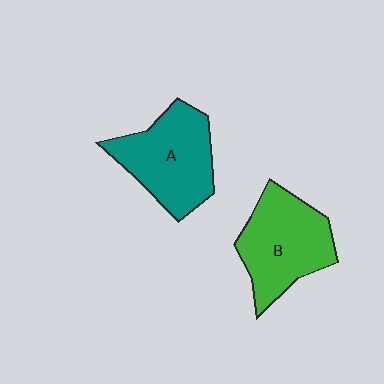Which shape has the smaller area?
Shape B (green).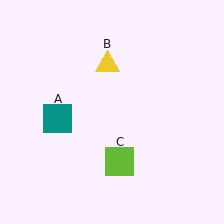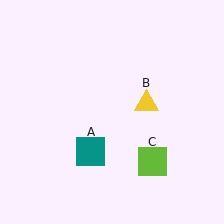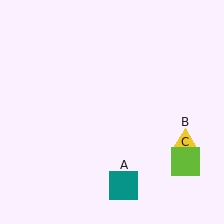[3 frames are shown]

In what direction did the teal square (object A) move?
The teal square (object A) moved down and to the right.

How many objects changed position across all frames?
3 objects changed position: teal square (object A), yellow triangle (object B), lime square (object C).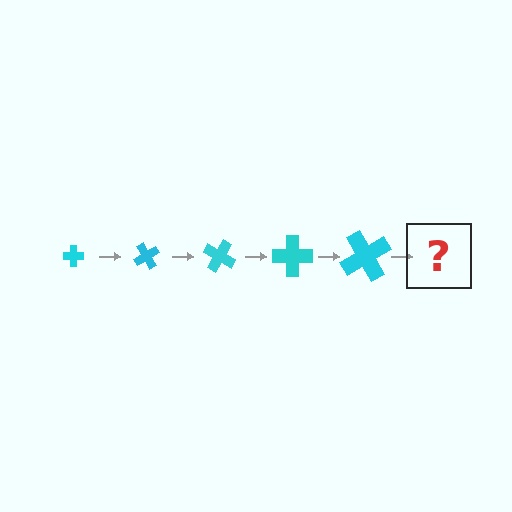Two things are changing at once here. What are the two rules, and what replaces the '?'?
The two rules are that the cross grows larger each step and it rotates 60 degrees each step. The '?' should be a cross, larger than the previous one and rotated 300 degrees from the start.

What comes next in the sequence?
The next element should be a cross, larger than the previous one and rotated 300 degrees from the start.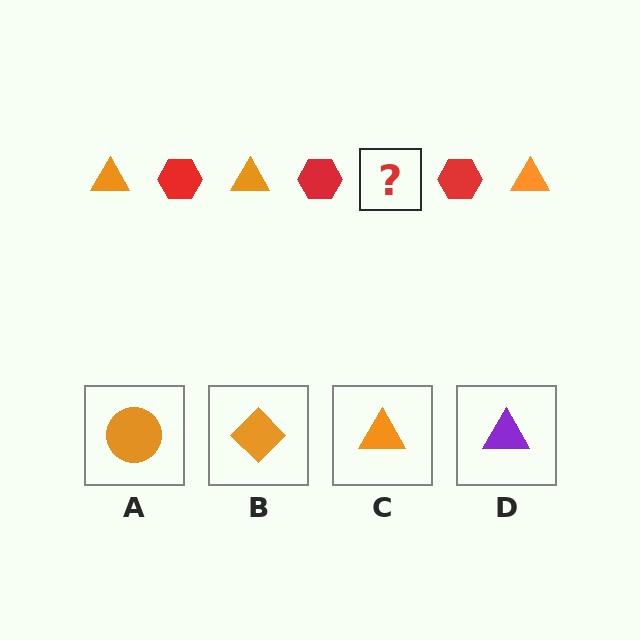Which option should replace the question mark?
Option C.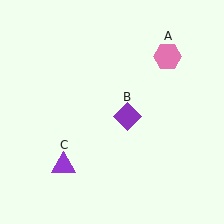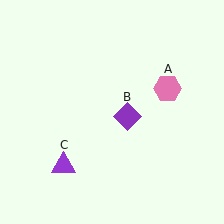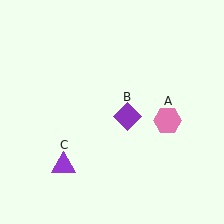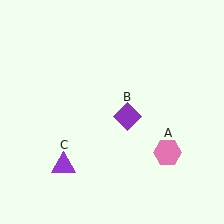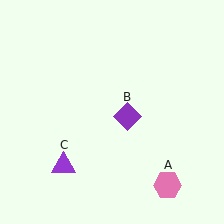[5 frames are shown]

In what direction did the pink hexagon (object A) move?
The pink hexagon (object A) moved down.